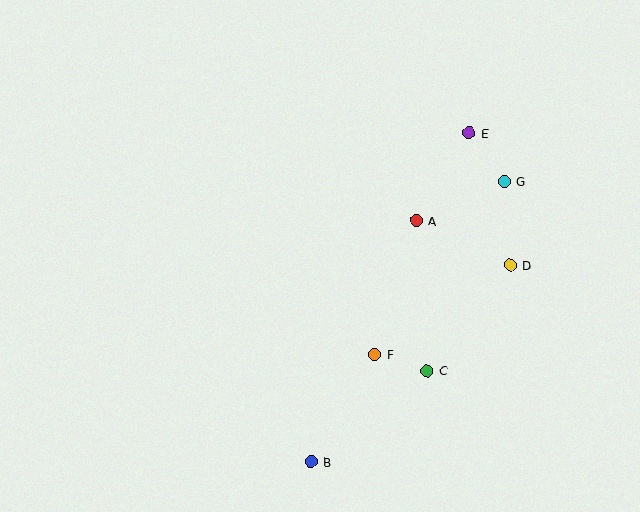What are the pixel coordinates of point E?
Point E is at (469, 133).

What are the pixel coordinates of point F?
Point F is at (375, 354).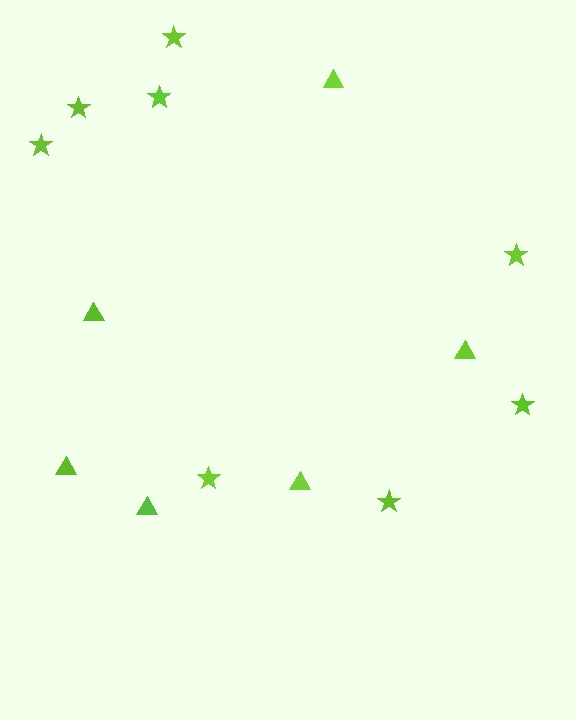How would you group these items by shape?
There are 2 groups: one group of triangles (6) and one group of stars (8).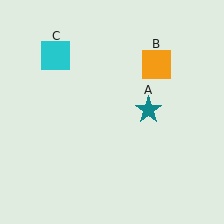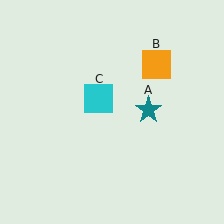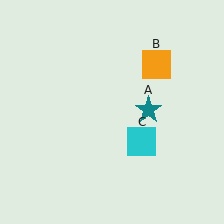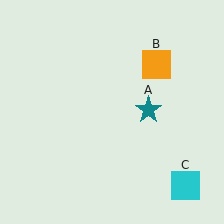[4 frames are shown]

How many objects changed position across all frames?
1 object changed position: cyan square (object C).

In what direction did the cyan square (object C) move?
The cyan square (object C) moved down and to the right.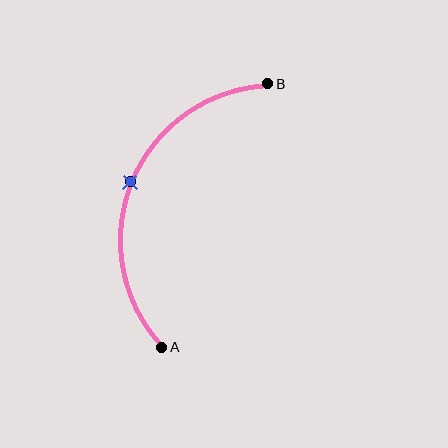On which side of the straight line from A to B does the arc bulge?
The arc bulges to the left of the straight line connecting A and B.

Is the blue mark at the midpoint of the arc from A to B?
Yes. The blue mark lies on the arc at equal arc-length from both A and B — it is the arc midpoint.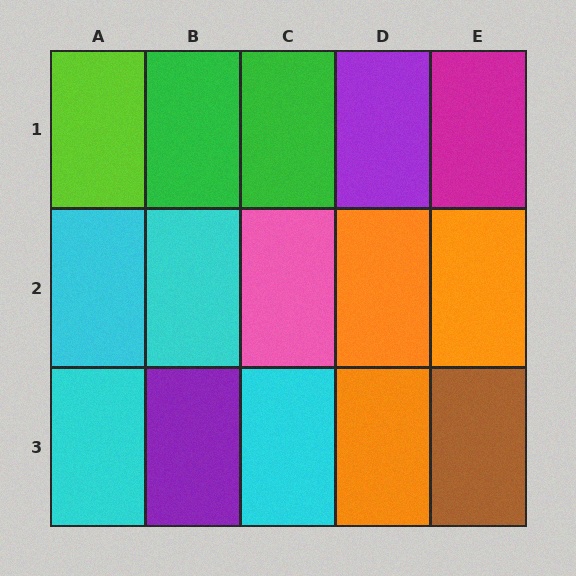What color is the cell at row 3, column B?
Purple.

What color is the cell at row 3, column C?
Cyan.